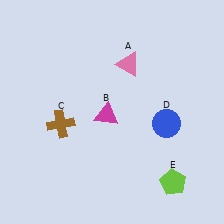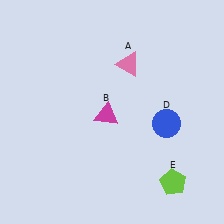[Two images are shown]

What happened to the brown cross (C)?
The brown cross (C) was removed in Image 2. It was in the bottom-left area of Image 1.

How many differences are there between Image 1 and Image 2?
There is 1 difference between the two images.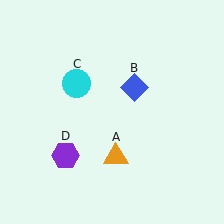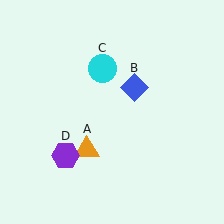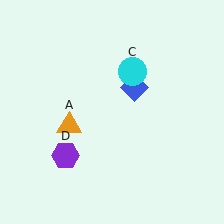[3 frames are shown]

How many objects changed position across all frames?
2 objects changed position: orange triangle (object A), cyan circle (object C).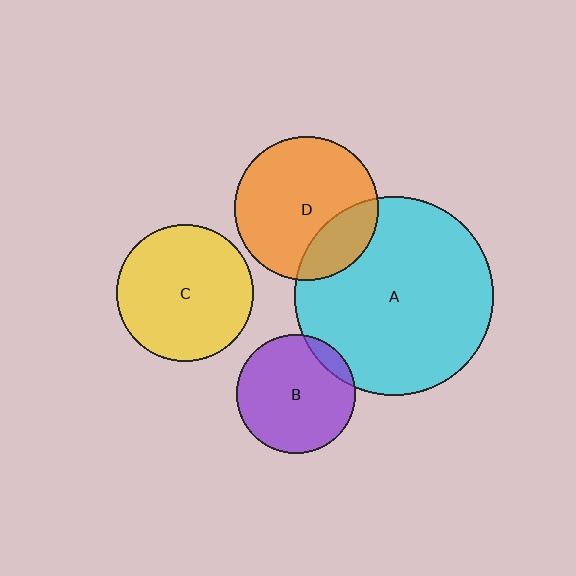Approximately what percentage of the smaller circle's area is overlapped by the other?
Approximately 10%.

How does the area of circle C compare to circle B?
Approximately 1.3 times.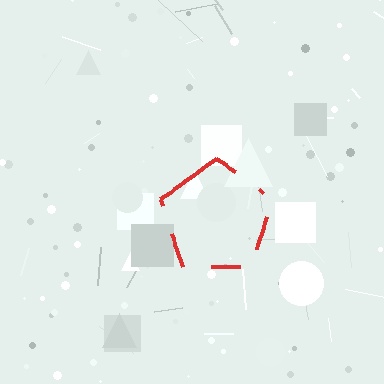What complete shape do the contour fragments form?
The contour fragments form a pentagon.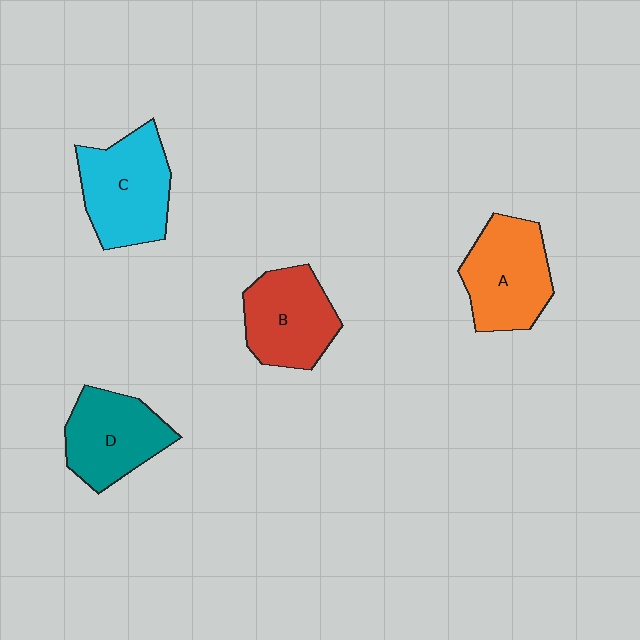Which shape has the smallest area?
Shape D (teal).